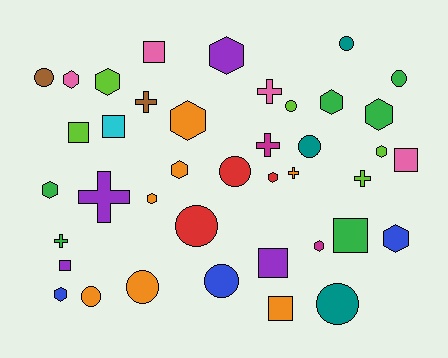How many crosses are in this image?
There are 7 crosses.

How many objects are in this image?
There are 40 objects.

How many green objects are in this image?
There are 6 green objects.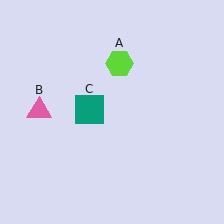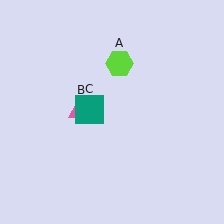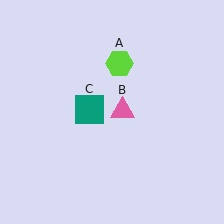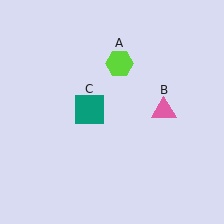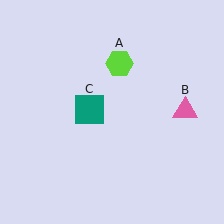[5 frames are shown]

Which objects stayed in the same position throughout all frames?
Lime hexagon (object A) and teal square (object C) remained stationary.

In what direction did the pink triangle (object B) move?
The pink triangle (object B) moved right.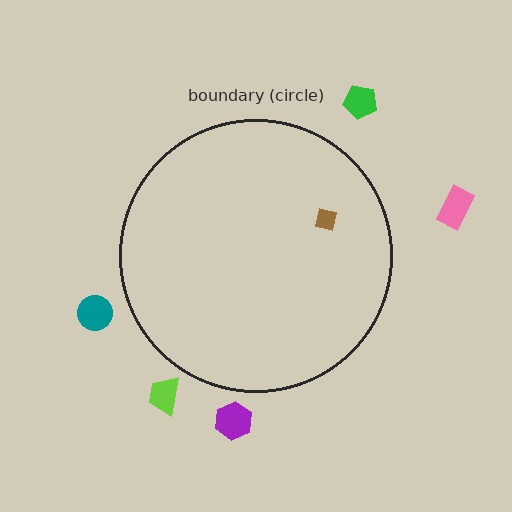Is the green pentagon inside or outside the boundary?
Outside.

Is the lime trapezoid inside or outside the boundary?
Outside.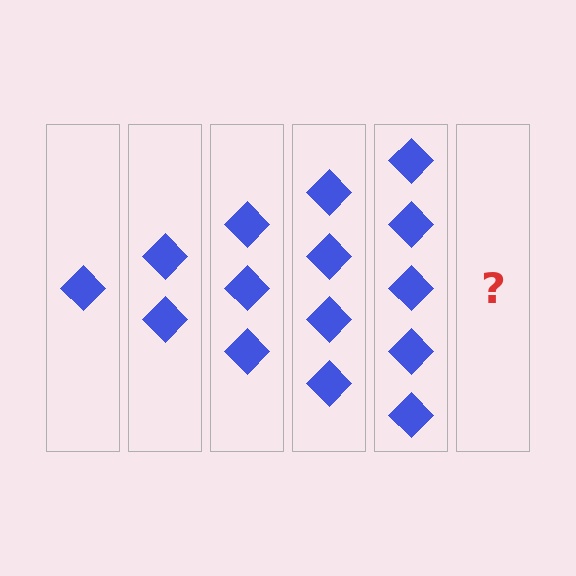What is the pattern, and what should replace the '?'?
The pattern is that each step adds one more diamond. The '?' should be 6 diamonds.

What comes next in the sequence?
The next element should be 6 diamonds.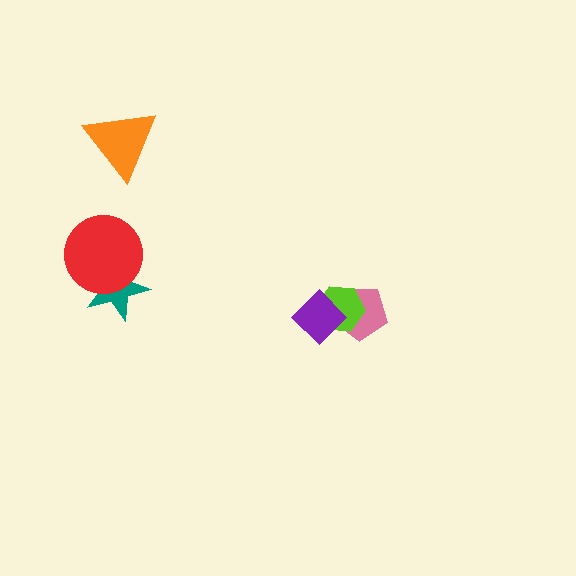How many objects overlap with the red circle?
1 object overlaps with the red circle.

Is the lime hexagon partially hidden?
Yes, it is partially covered by another shape.